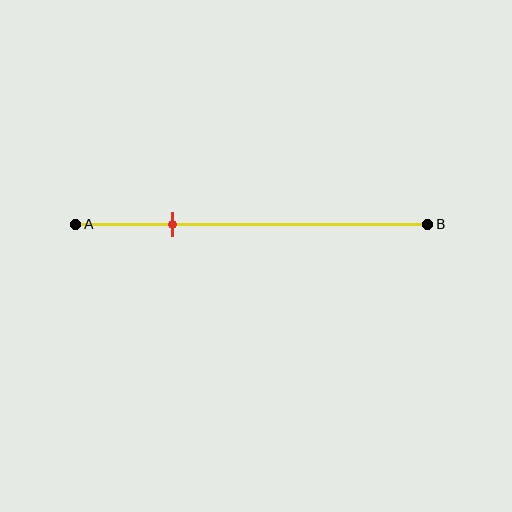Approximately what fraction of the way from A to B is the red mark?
The red mark is approximately 25% of the way from A to B.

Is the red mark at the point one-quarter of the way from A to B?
Yes, the mark is approximately at the one-quarter point.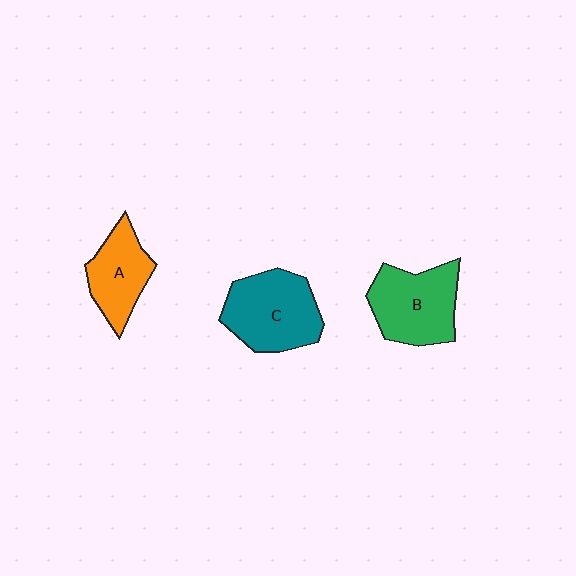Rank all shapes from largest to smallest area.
From largest to smallest: C (teal), B (green), A (orange).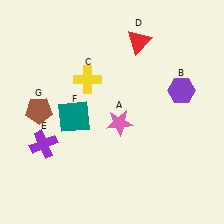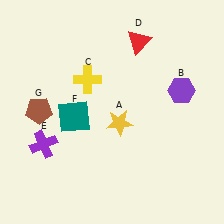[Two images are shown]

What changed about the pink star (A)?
In Image 1, A is pink. In Image 2, it changed to yellow.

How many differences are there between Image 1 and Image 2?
There is 1 difference between the two images.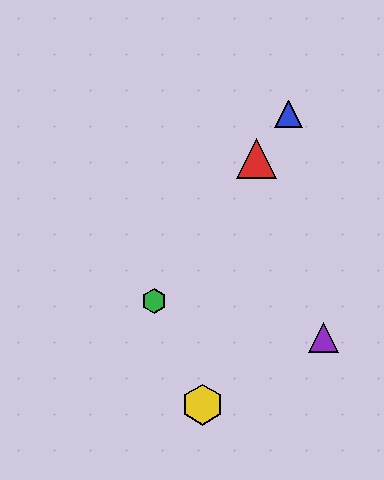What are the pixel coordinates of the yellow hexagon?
The yellow hexagon is at (203, 405).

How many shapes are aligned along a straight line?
3 shapes (the red triangle, the blue triangle, the green hexagon) are aligned along a straight line.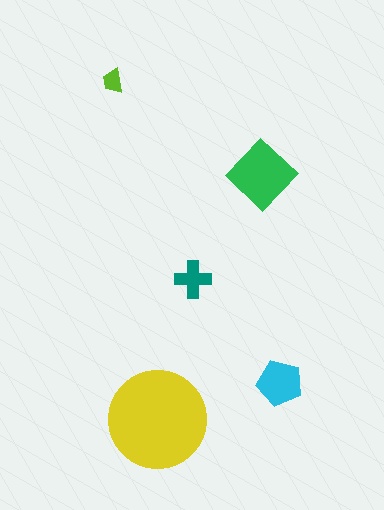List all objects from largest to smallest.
The yellow circle, the green diamond, the cyan pentagon, the teal cross, the lime trapezoid.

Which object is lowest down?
The yellow circle is bottommost.